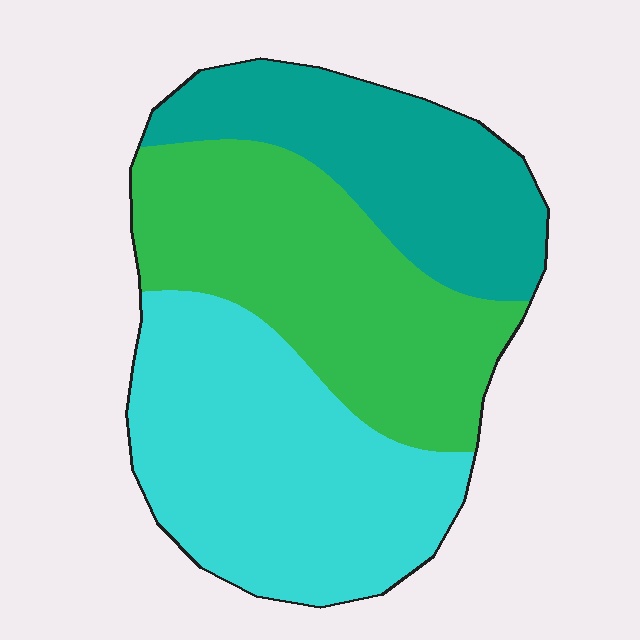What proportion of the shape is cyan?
Cyan covers about 40% of the shape.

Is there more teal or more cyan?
Cyan.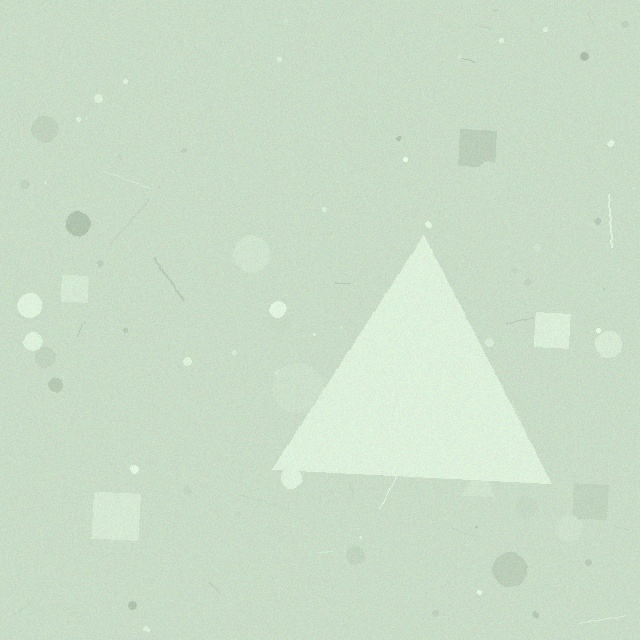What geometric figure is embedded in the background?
A triangle is embedded in the background.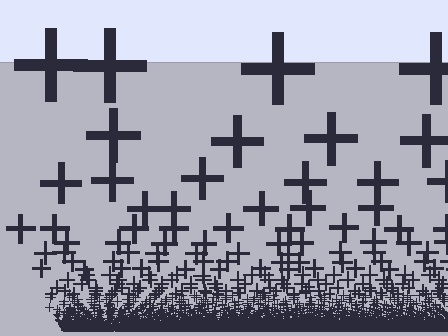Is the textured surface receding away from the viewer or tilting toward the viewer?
The surface appears to tilt toward the viewer. Texture elements get larger and sparser toward the top.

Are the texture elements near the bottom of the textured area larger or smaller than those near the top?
Smaller. The gradient is inverted — elements near the bottom are smaller and denser.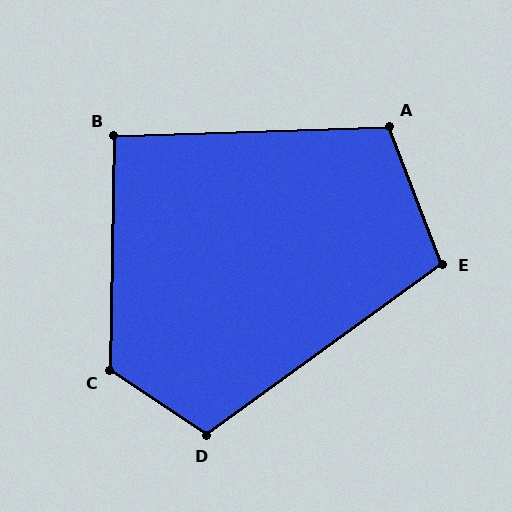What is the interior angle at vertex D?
Approximately 110 degrees (obtuse).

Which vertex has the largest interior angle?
C, at approximately 123 degrees.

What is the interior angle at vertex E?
Approximately 105 degrees (obtuse).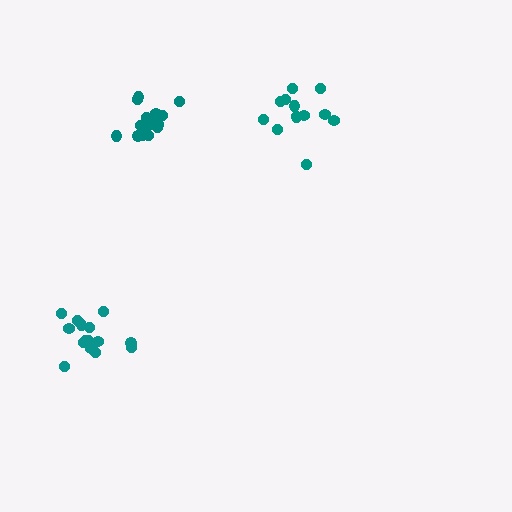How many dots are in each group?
Group 1: 15 dots, Group 2: 15 dots, Group 3: 13 dots (43 total).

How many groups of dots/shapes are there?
There are 3 groups.